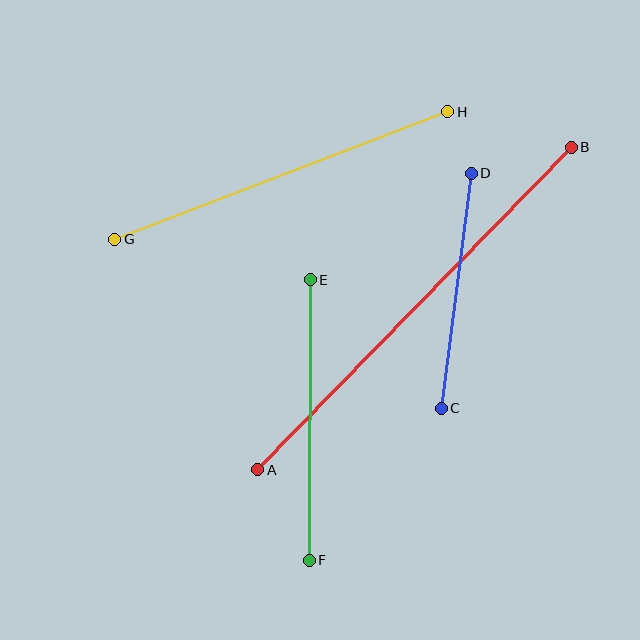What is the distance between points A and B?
The distance is approximately 450 pixels.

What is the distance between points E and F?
The distance is approximately 281 pixels.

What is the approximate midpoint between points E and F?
The midpoint is at approximately (310, 420) pixels.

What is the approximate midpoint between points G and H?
The midpoint is at approximately (281, 175) pixels.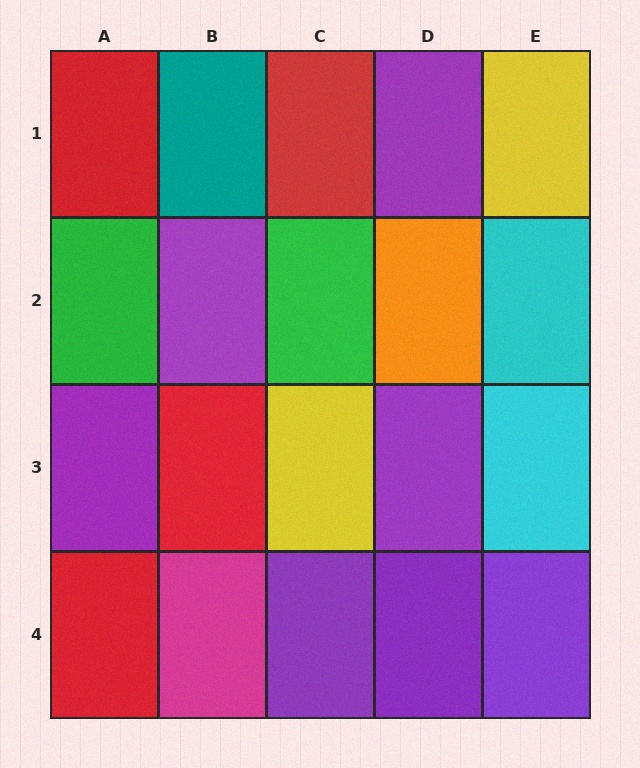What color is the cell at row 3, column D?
Purple.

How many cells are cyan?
2 cells are cyan.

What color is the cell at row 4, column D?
Purple.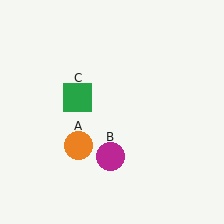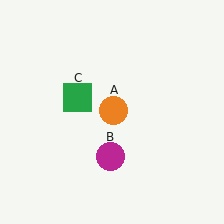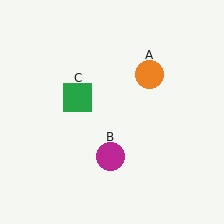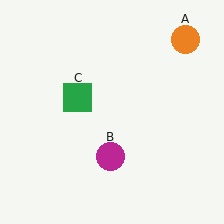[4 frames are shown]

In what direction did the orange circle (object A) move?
The orange circle (object A) moved up and to the right.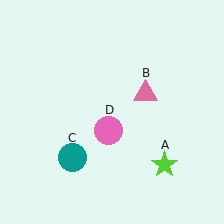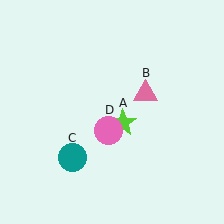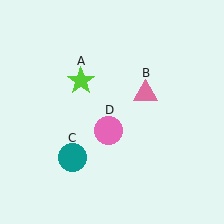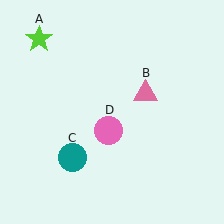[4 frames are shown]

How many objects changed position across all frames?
1 object changed position: lime star (object A).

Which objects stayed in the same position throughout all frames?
Pink triangle (object B) and teal circle (object C) and pink circle (object D) remained stationary.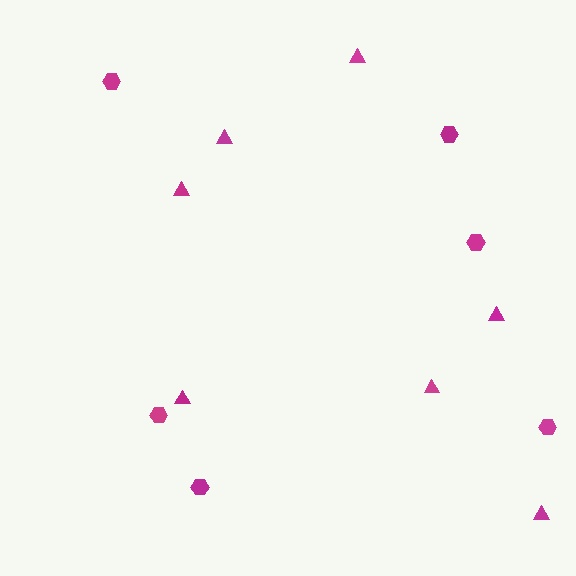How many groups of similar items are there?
There are 2 groups: one group of hexagons (6) and one group of triangles (7).